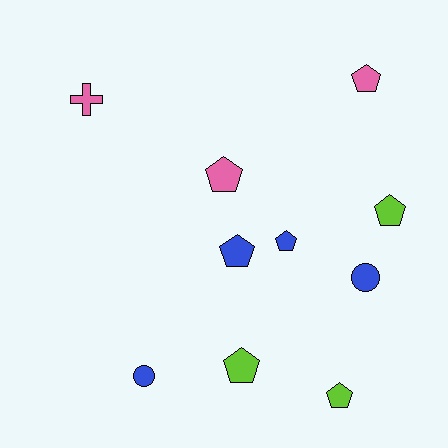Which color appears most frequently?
Blue, with 4 objects.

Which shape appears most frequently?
Pentagon, with 7 objects.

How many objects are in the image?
There are 10 objects.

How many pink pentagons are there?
There are 2 pink pentagons.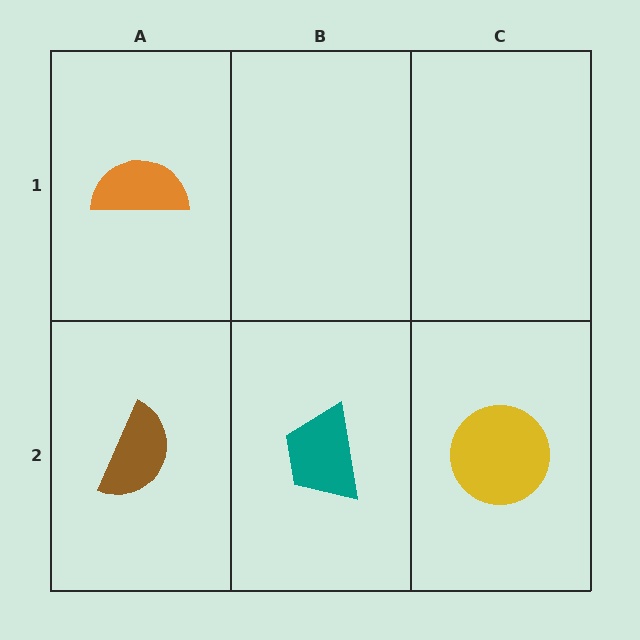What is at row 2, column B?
A teal trapezoid.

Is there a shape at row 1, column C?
No, that cell is empty.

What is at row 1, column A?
An orange semicircle.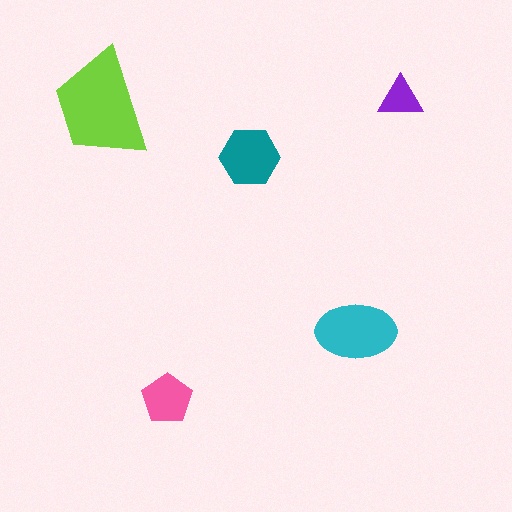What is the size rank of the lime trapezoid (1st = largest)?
1st.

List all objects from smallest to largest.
The purple triangle, the pink pentagon, the teal hexagon, the cyan ellipse, the lime trapezoid.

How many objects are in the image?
There are 5 objects in the image.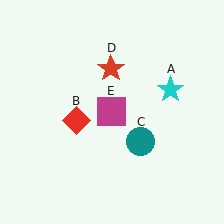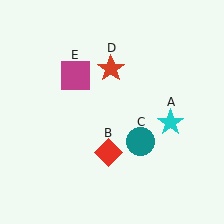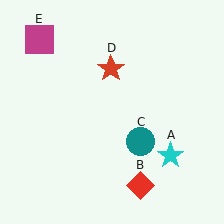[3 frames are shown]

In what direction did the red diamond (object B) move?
The red diamond (object B) moved down and to the right.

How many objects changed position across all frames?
3 objects changed position: cyan star (object A), red diamond (object B), magenta square (object E).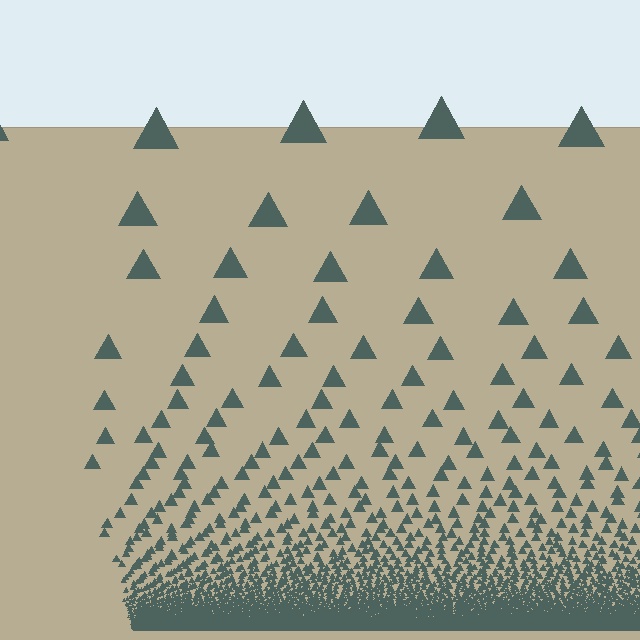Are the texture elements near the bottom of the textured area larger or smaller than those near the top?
Smaller. The gradient is inverted — elements near the bottom are smaller and denser.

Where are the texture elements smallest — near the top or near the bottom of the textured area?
Near the bottom.